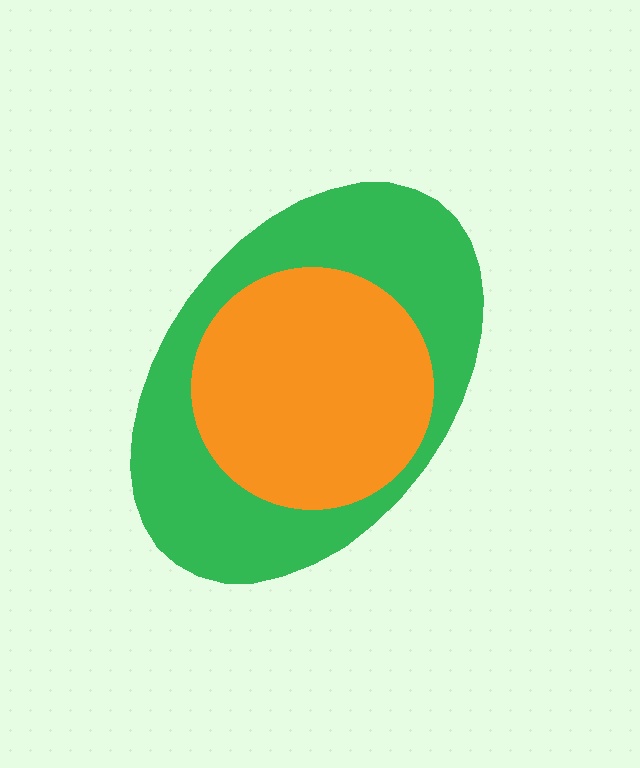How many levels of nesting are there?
2.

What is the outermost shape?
The green ellipse.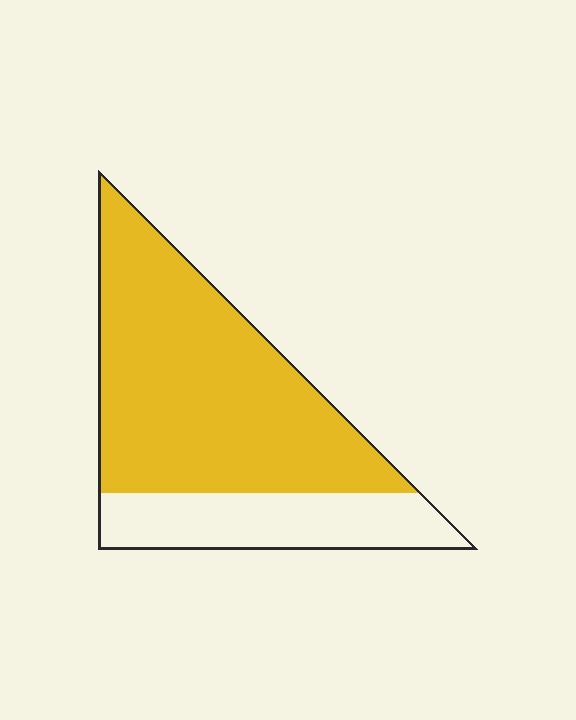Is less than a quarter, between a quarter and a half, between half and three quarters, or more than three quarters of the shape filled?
Between half and three quarters.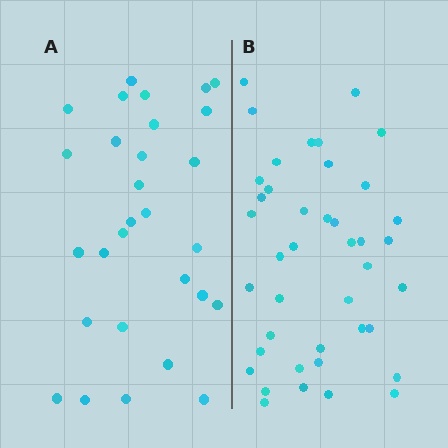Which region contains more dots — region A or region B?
Region B (the right region) has more dots.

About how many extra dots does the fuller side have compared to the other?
Region B has roughly 12 or so more dots than region A.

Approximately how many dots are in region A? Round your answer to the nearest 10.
About 30 dots. (The exact count is 29, which rounds to 30.)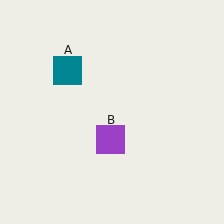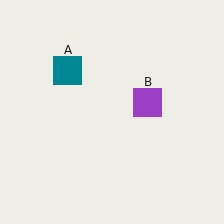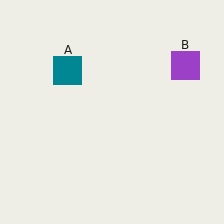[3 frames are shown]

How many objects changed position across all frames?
1 object changed position: purple square (object B).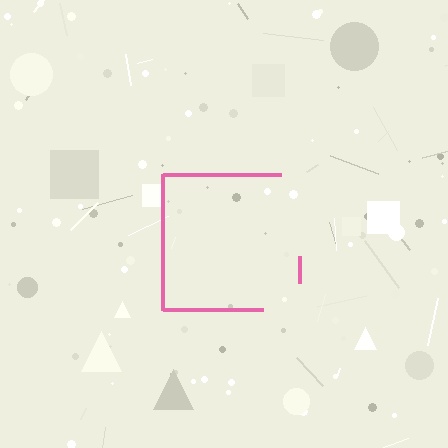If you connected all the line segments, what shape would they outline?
They would outline a square.